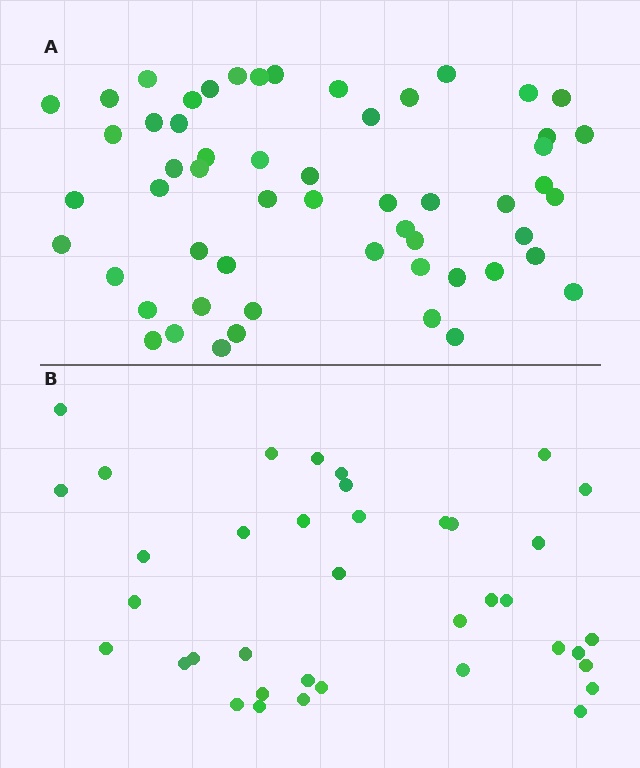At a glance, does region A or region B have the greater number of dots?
Region A (the top region) has more dots.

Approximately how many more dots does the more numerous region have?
Region A has approximately 20 more dots than region B.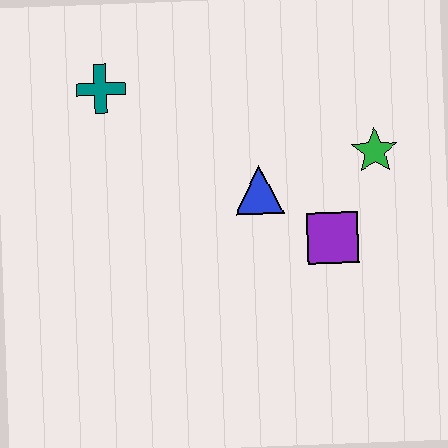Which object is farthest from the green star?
The teal cross is farthest from the green star.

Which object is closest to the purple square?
The blue triangle is closest to the purple square.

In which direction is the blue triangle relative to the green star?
The blue triangle is to the left of the green star.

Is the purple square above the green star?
No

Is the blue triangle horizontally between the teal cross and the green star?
Yes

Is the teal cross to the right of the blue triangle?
No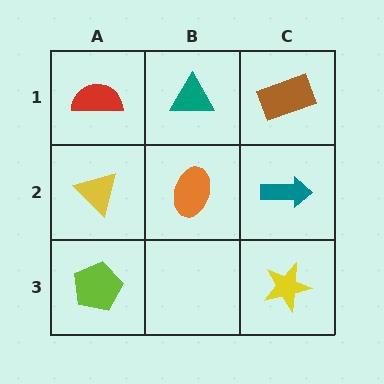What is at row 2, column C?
A teal arrow.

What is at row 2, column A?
A yellow triangle.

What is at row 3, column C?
A yellow star.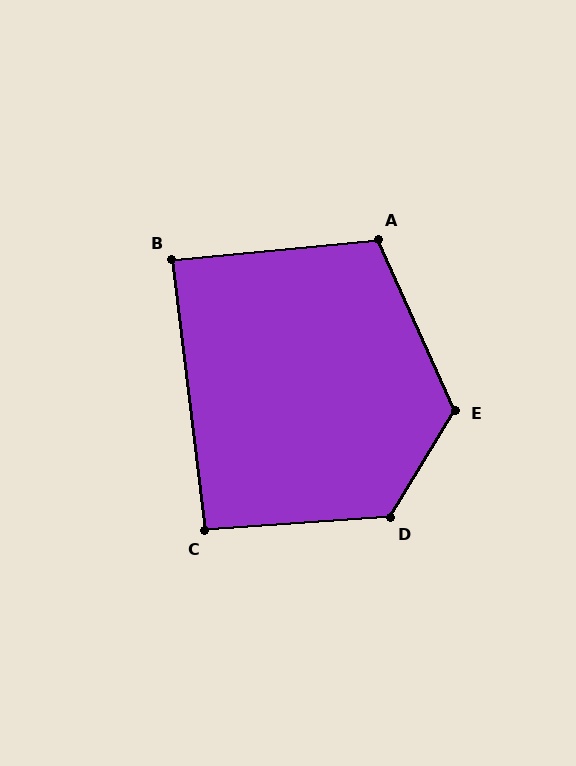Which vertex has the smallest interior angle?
B, at approximately 89 degrees.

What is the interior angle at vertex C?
Approximately 93 degrees (approximately right).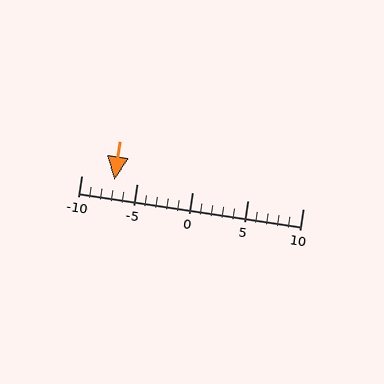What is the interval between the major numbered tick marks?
The major tick marks are spaced 5 units apart.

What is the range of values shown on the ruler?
The ruler shows values from -10 to 10.